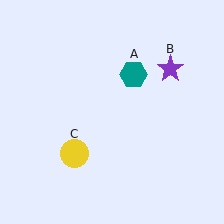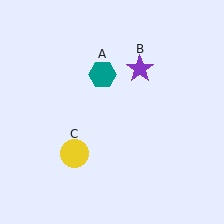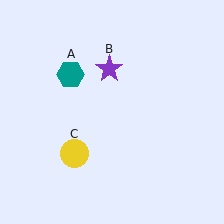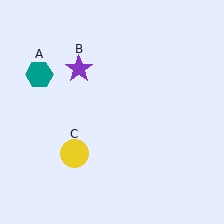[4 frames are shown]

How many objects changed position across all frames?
2 objects changed position: teal hexagon (object A), purple star (object B).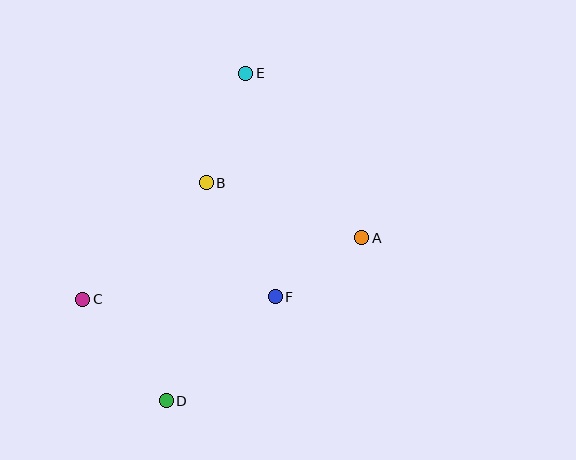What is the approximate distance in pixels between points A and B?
The distance between A and B is approximately 165 pixels.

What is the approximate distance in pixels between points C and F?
The distance between C and F is approximately 193 pixels.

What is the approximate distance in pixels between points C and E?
The distance between C and E is approximately 279 pixels.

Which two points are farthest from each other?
Points D and E are farthest from each other.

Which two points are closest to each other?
Points A and F are closest to each other.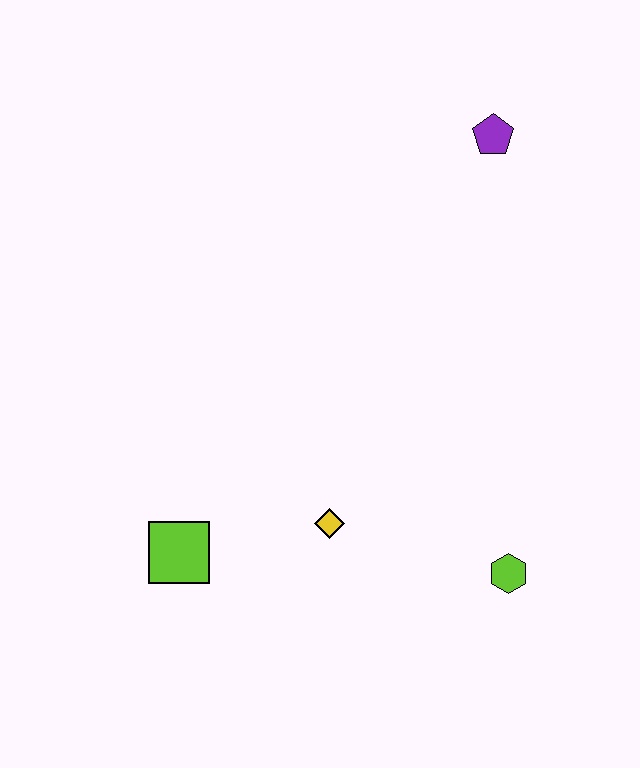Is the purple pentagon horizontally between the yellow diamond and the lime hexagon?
Yes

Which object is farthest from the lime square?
The purple pentagon is farthest from the lime square.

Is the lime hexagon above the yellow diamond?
No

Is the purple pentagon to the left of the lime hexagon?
Yes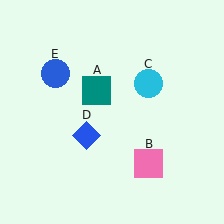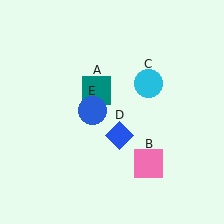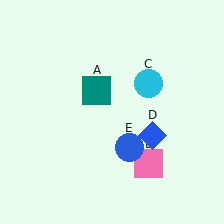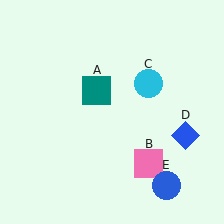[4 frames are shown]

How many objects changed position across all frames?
2 objects changed position: blue diamond (object D), blue circle (object E).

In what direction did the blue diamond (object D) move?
The blue diamond (object D) moved right.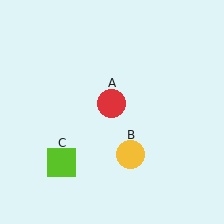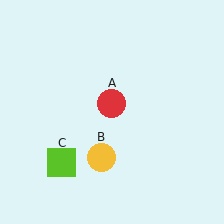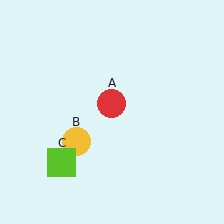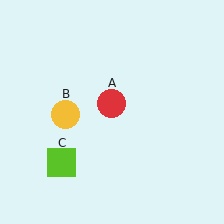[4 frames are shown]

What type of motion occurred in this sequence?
The yellow circle (object B) rotated clockwise around the center of the scene.